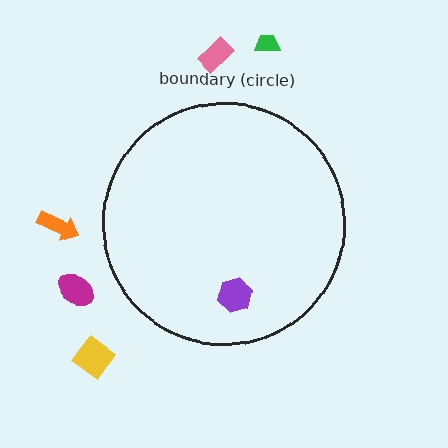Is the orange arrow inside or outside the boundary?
Outside.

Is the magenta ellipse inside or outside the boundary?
Outside.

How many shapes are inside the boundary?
1 inside, 5 outside.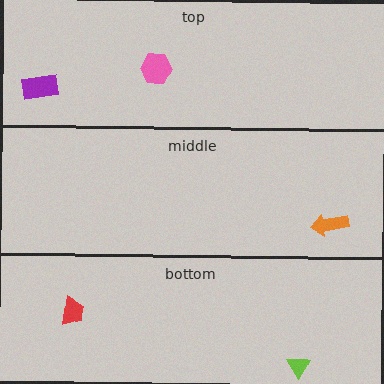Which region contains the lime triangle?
The bottom region.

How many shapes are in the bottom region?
2.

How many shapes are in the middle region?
1.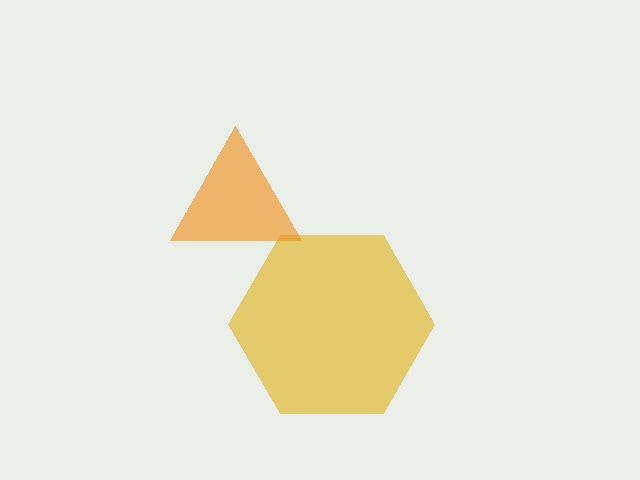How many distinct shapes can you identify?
There are 2 distinct shapes: a yellow hexagon, an orange triangle.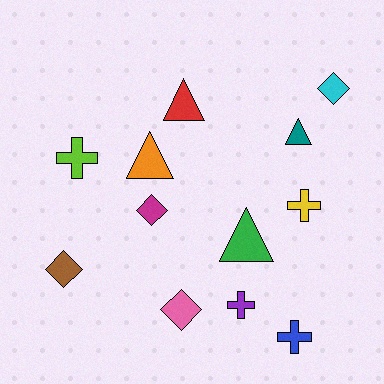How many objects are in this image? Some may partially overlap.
There are 12 objects.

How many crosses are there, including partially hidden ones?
There are 4 crosses.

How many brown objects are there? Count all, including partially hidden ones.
There is 1 brown object.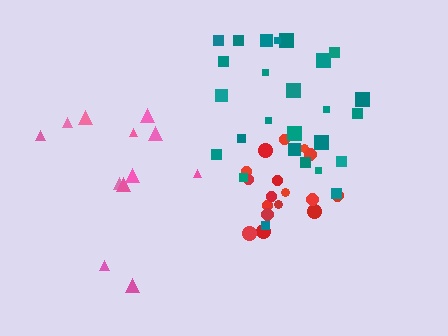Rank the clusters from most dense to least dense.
red, teal, pink.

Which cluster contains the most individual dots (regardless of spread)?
Teal (27).